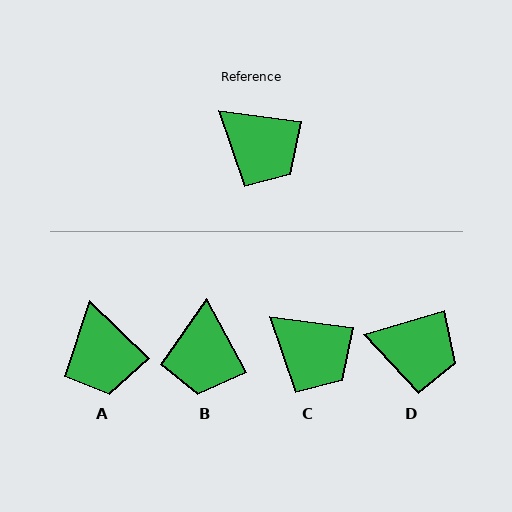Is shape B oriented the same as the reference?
No, it is off by about 54 degrees.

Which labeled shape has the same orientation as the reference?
C.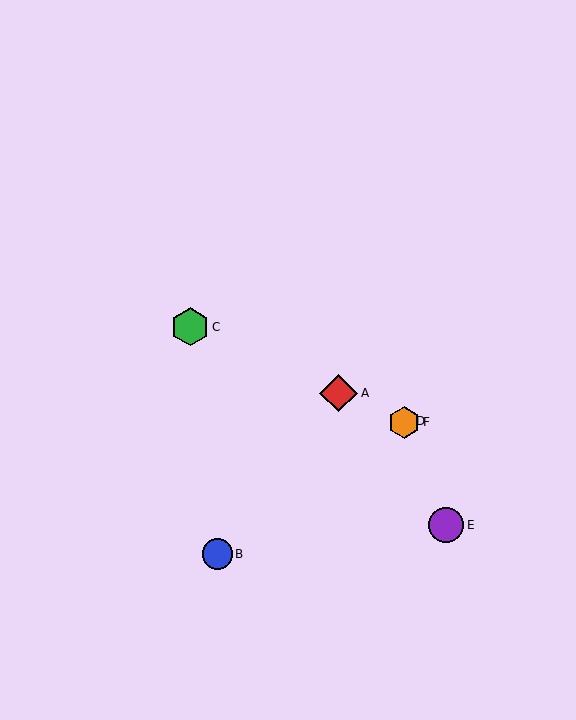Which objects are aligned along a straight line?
Objects A, C, D, F are aligned along a straight line.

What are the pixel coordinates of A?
Object A is at (339, 393).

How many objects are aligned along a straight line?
4 objects (A, C, D, F) are aligned along a straight line.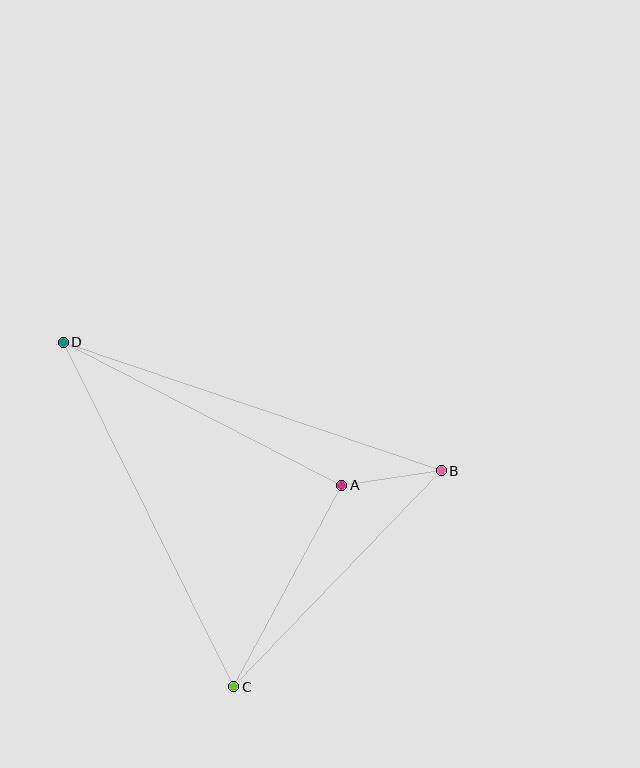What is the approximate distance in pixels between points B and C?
The distance between B and C is approximately 300 pixels.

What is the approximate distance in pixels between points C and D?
The distance between C and D is approximately 384 pixels.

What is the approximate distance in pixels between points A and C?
The distance between A and C is approximately 228 pixels.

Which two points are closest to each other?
Points A and B are closest to each other.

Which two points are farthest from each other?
Points B and D are farthest from each other.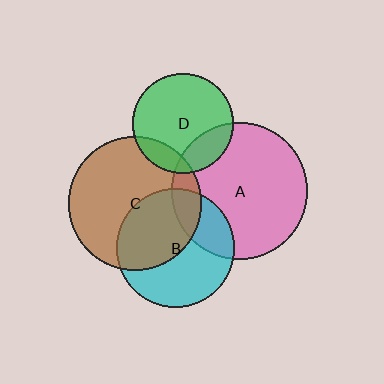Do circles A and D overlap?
Yes.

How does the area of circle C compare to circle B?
Approximately 1.3 times.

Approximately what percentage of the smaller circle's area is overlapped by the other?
Approximately 20%.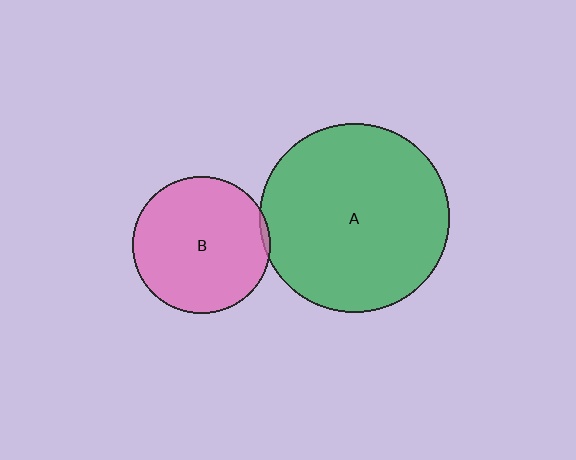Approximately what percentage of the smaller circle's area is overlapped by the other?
Approximately 5%.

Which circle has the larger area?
Circle A (green).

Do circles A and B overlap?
Yes.